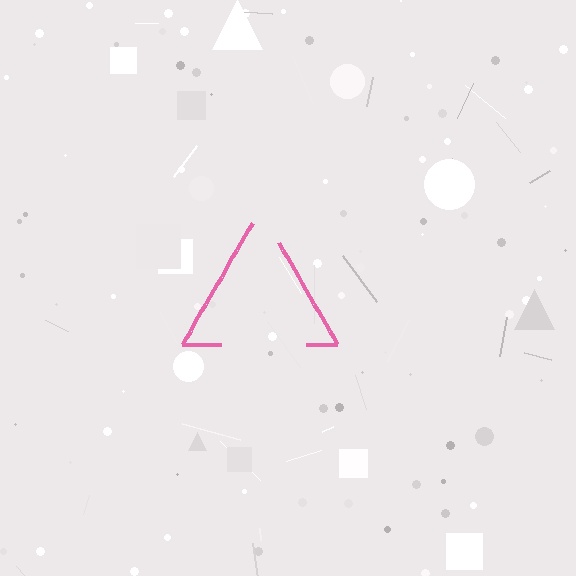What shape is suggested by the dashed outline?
The dashed outline suggests a triangle.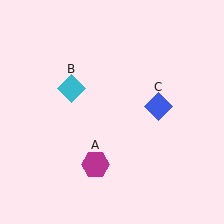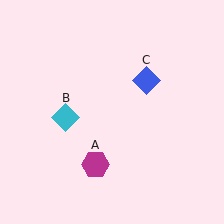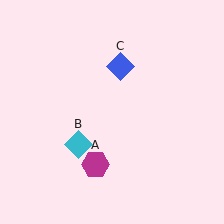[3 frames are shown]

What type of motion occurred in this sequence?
The cyan diamond (object B), blue diamond (object C) rotated counterclockwise around the center of the scene.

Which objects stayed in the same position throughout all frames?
Magenta hexagon (object A) remained stationary.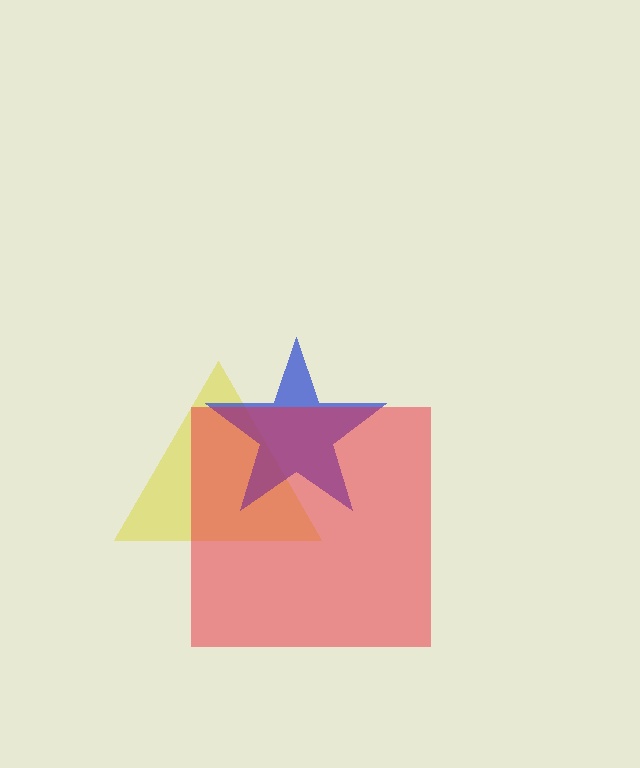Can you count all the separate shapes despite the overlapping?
Yes, there are 3 separate shapes.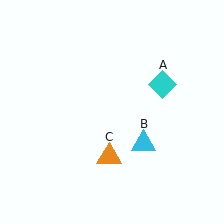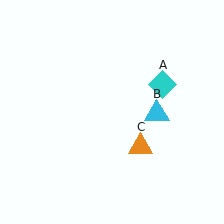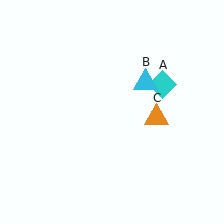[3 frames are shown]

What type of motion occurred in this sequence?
The cyan triangle (object B), orange triangle (object C) rotated counterclockwise around the center of the scene.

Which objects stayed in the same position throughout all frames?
Cyan diamond (object A) remained stationary.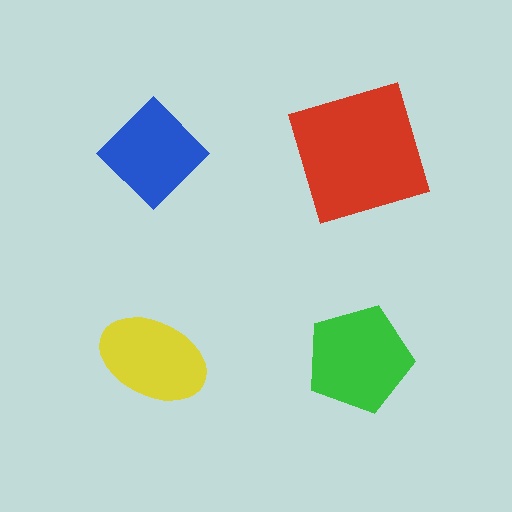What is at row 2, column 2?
A green pentagon.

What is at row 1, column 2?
A red square.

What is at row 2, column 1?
A yellow ellipse.